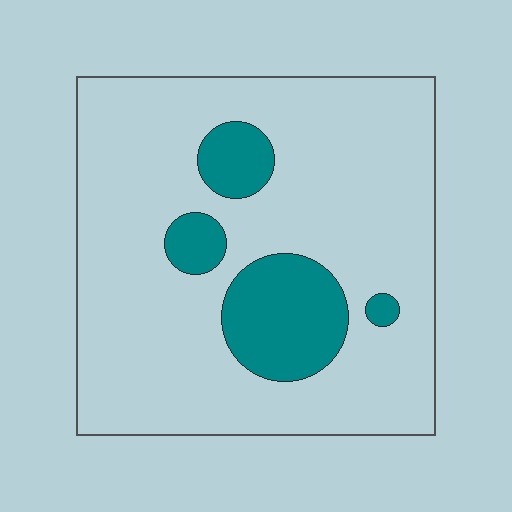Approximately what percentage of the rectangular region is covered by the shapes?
Approximately 15%.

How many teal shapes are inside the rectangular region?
4.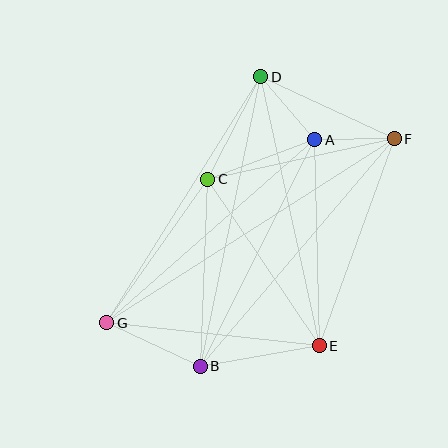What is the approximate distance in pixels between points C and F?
The distance between C and F is approximately 191 pixels.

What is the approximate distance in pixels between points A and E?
The distance between A and E is approximately 206 pixels.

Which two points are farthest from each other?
Points F and G are farthest from each other.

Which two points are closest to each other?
Points A and F are closest to each other.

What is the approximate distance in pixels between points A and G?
The distance between A and G is approximately 277 pixels.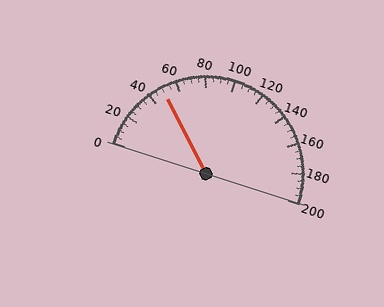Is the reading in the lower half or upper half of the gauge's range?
The reading is in the lower half of the range (0 to 200).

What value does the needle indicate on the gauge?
The needle indicates approximately 50.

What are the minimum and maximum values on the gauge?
The gauge ranges from 0 to 200.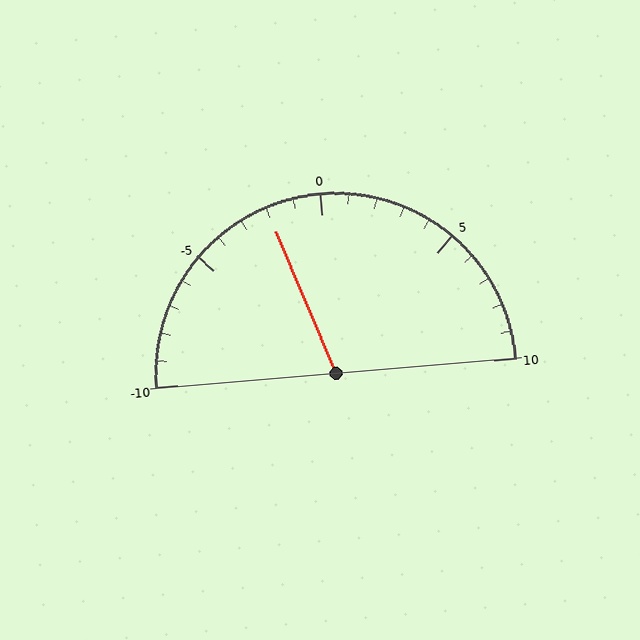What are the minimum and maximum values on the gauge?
The gauge ranges from -10 to 10.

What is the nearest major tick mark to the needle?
The nearest major tick mark is 0.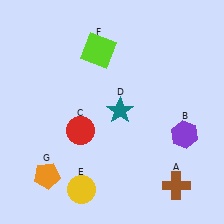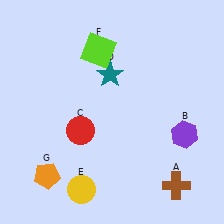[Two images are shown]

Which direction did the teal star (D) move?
The teal star (D) moved up.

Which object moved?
The teal star (D) moved up.